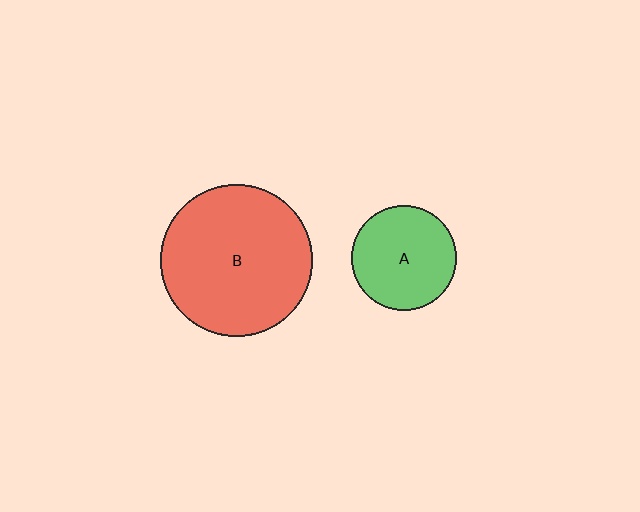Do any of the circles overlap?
No, none of the circles overlap.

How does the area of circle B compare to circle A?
Approximately 2.1 times.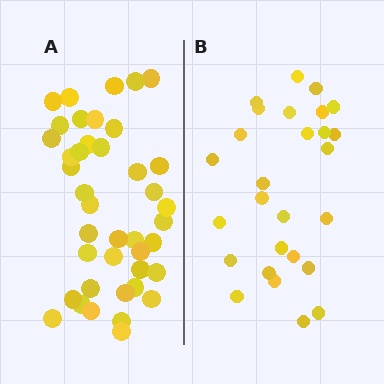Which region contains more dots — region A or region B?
Region A (the left region) has more dots.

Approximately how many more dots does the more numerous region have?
Region A has approximately 15 more dots than region B.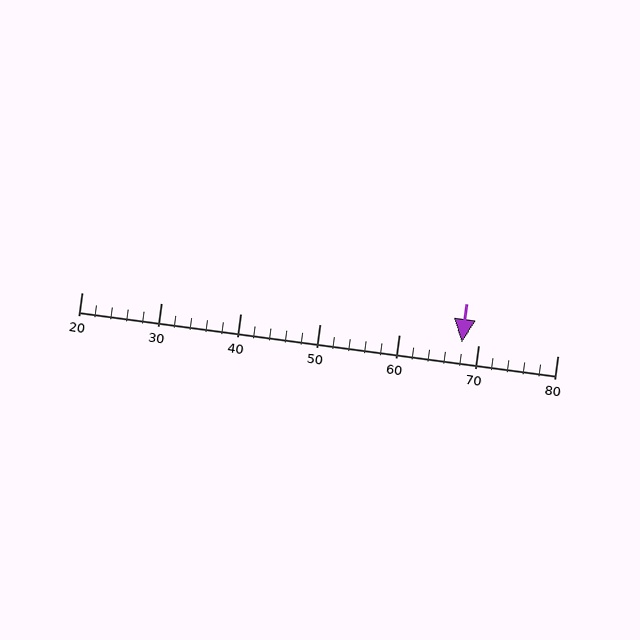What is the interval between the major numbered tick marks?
The major tick marks are spaced 10 units apart.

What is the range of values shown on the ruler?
The ruler shows values from 20 to 80.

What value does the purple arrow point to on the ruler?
The purple arrow points to approximately 68.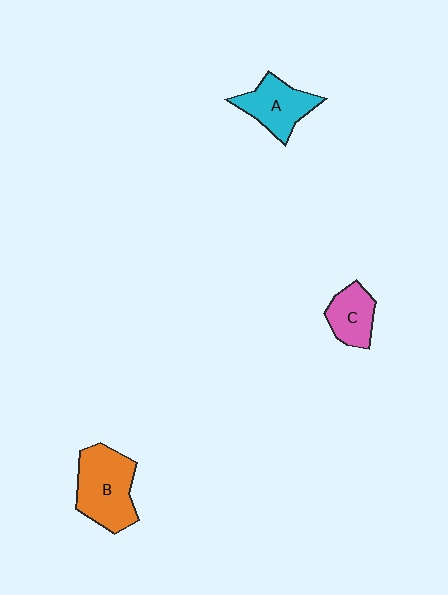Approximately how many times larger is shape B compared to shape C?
Approximately 1.8 times.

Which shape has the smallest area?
Shape C (pink).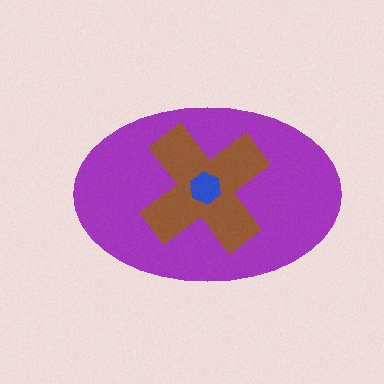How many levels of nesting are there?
3.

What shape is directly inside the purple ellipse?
The brown cross.